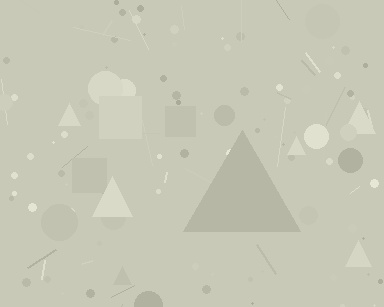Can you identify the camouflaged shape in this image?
The camouflaged shape is a triangle.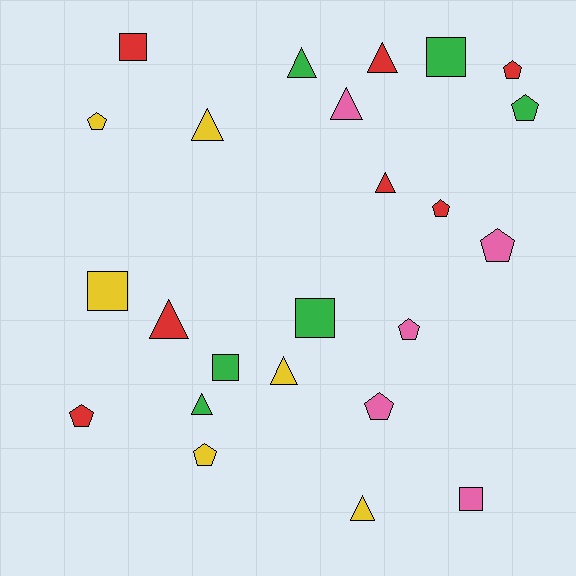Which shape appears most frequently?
Triangle, with 9 objects.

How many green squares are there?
There are 3 green squares.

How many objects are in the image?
There are 24 objects.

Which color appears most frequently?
Red, with 7 objects.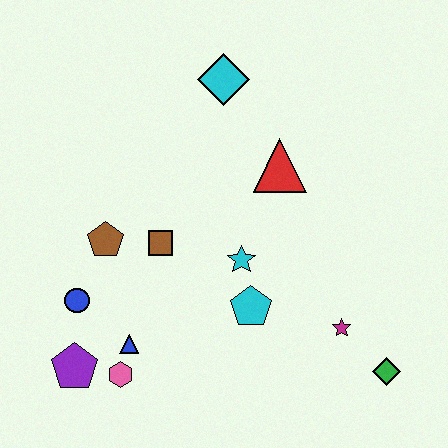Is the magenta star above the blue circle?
No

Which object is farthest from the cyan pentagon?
The cyan diamond is farthest from the cyan pentagon.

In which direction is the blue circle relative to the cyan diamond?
The blue circle is below the cyan diamond.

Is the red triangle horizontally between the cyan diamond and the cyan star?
No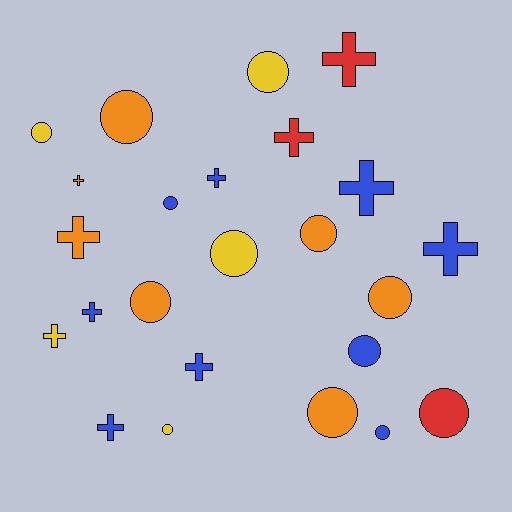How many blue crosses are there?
There are 6 blue crosses.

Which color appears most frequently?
Blue, with 9 objects.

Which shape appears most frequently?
Circle, with 13 objects.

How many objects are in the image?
There are 24 objects.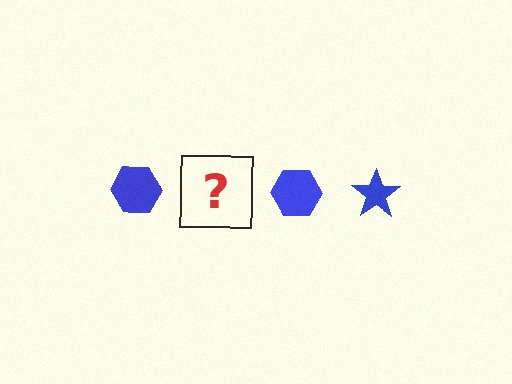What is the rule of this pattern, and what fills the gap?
The rule is that the pattern cycles through hexagon, star shapes in blue. The gap should be filled with a blue star.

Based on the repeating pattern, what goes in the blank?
The blank should be a blue star.